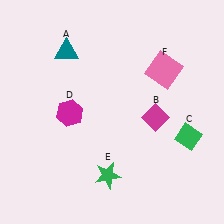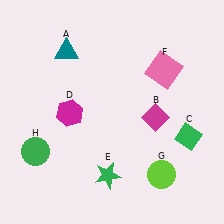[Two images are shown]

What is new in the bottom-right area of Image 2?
A lime circle (G) was added in the bottom-right area of Image 2.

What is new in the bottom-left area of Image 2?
A green circle (H) was added in the bottom-left area of Image 2.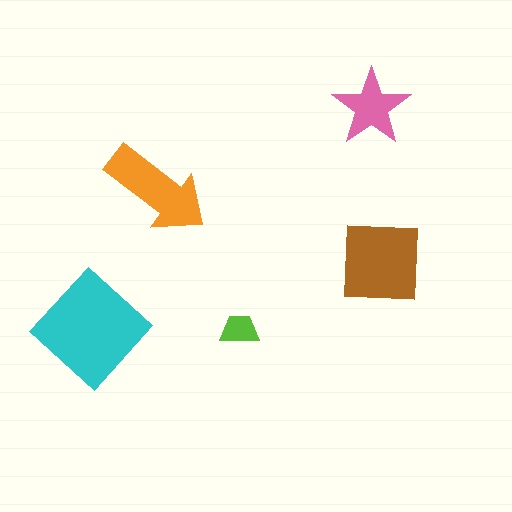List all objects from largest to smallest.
The cyan diamond, the brown square, the orange arrow, the pink star, the lime trapezoid.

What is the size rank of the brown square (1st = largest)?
2nd.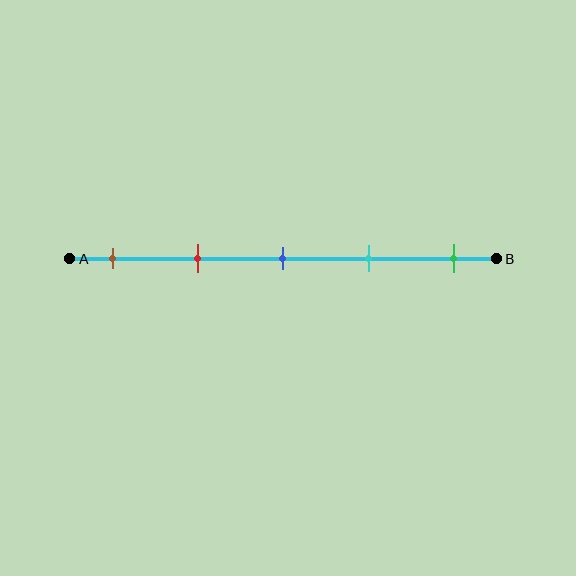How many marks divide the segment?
There are 5 marks dividing the segment.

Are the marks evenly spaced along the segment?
Yes, the marks are approximately evenly spaced.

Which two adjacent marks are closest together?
The blue and cyan marks are the closest adjacent pair.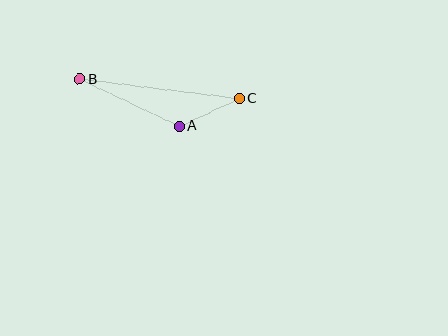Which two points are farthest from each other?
Points B and C are farthest from each other.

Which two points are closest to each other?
Points A and C are closest to each other.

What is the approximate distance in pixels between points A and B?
The distance between A and B is approximately 110 pixels.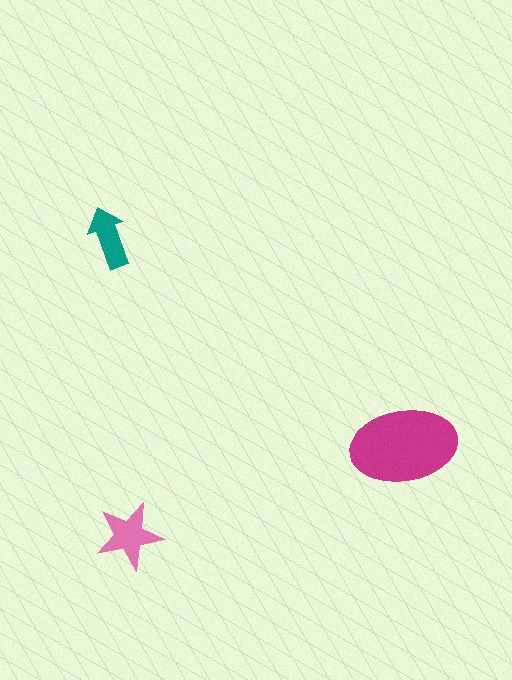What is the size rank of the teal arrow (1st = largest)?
3rd.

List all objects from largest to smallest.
The magenta ellipse, the pink star, the teal arrow.